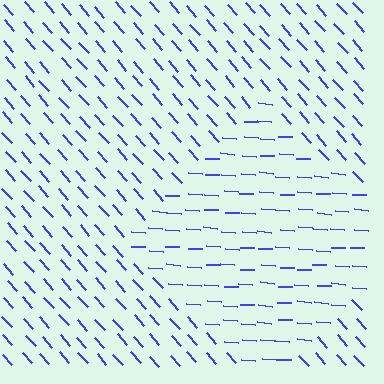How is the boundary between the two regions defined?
The boundary is defined purely by a change in line orientation (approximately 45 degrees difference). All lines are the same color and thickness.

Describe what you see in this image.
The image is filled with small blue line segments. A diamond region in the image has lines oriented differently from the surrounding lines, creating a visible texture boundary.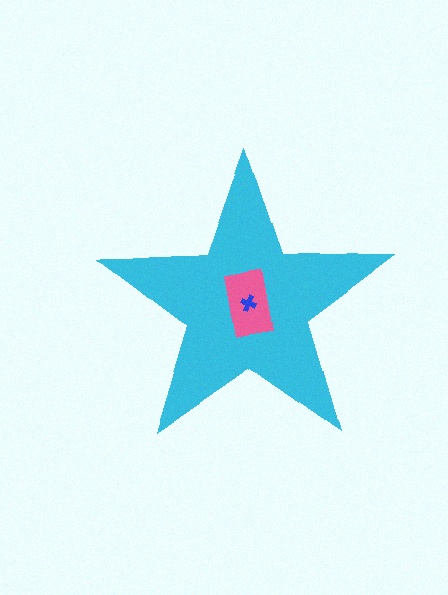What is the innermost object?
The blue cross.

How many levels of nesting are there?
3.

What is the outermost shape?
The cyan star.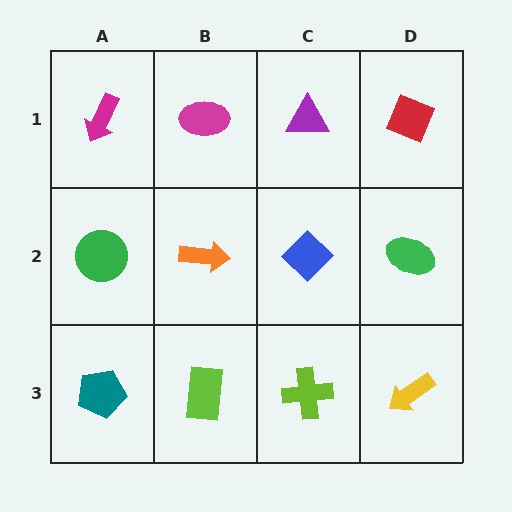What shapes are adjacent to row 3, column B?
An orange arrow (row 2, column B), a teal pentagon (row 3, column A), a lime cross (row 3, column C).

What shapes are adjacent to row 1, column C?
A blue diamond (row 2, column C), a magenta ellipse (row 1, column B), a red diamond (row 1, column D).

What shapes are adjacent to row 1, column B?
An orange arrow (row 2, column B), a magenta arrow (row 1, column A), a purple triangle (row 1, column C).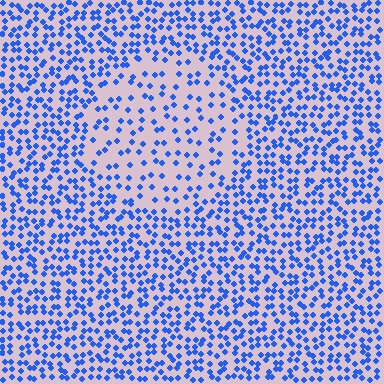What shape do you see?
I see a circle.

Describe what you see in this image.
The image contains small blue elements arranged at two different densities. A circle-shaped region is visible where the elements are less densely packed than the surrounding area.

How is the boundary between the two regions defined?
The boundary is defined by a change in element density (approximately 2.0x ratio). All elements are the same color, size, and shape.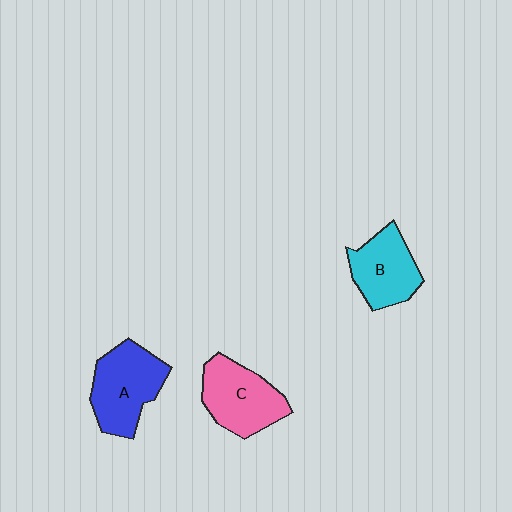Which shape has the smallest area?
Shape B (cyan).